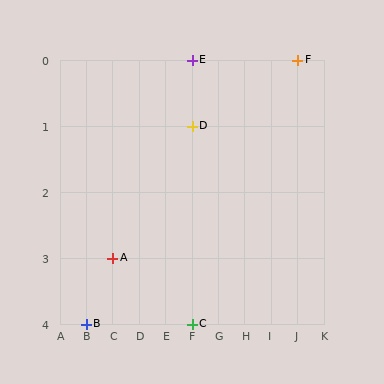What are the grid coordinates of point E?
Point E is at grid coordinates (F, 0).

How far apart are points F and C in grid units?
Points F and C are 4 columns and 4 rows apart (about 5.7 grid units diagonally).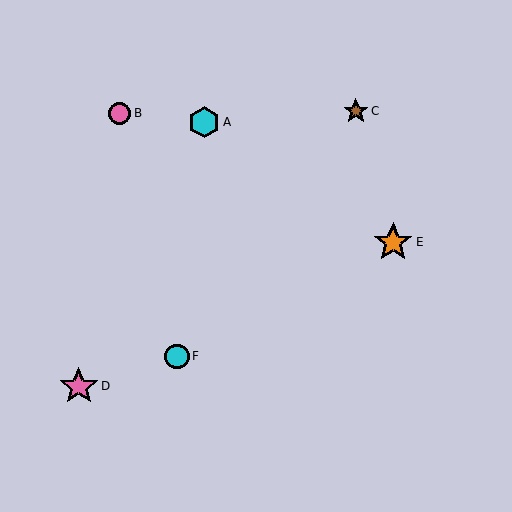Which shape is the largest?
The orange star (labeled E) is the largest.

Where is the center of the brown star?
The center of the brown star is at (356, 111).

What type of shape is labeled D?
Shape D is a pink star.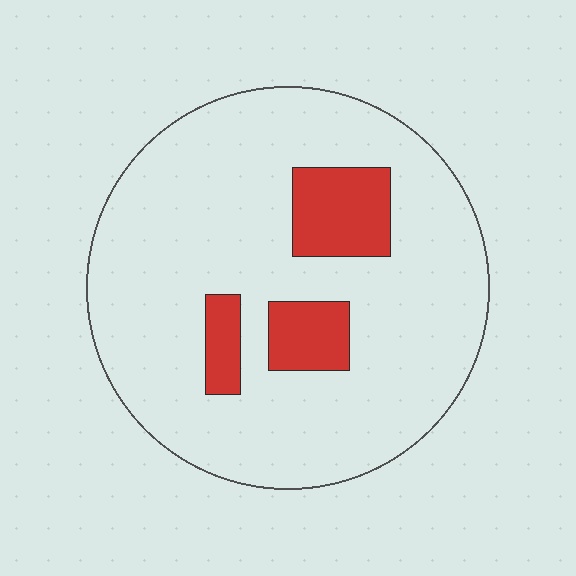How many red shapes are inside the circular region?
3.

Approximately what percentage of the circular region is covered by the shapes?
Approximately 15%.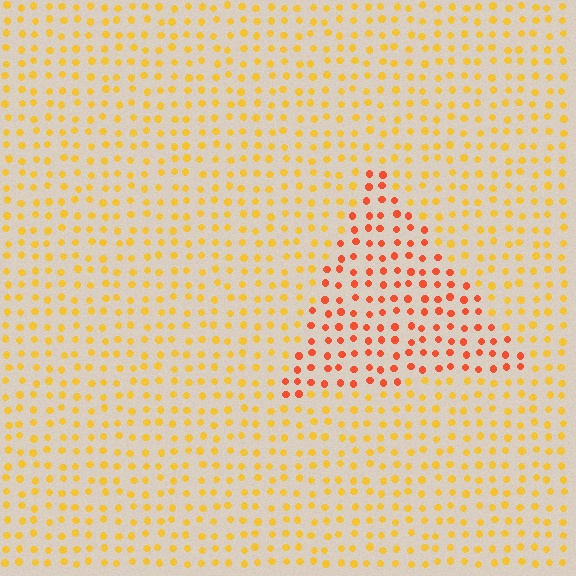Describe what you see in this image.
The image is filled with small yellow elements in a uniform arrangement. A triangle-shaped region is visible where the elements are tinted to a slightly different hue, forming a subtle color boundary.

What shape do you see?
I see a triangle.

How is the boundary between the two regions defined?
The boundary is defined purely by a slight shift in hue (about 36 degrees). Spacing, size, and orientation are identical on both sides.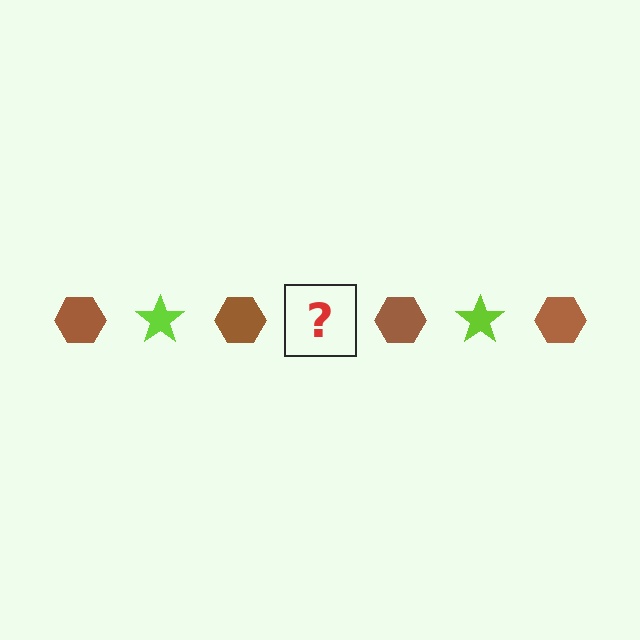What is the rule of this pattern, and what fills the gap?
The rule is that the pattern alternates between brown hexagon and lime star. The gap should be filled with a lime star.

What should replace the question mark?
The question mark should be replaced with a lime star.